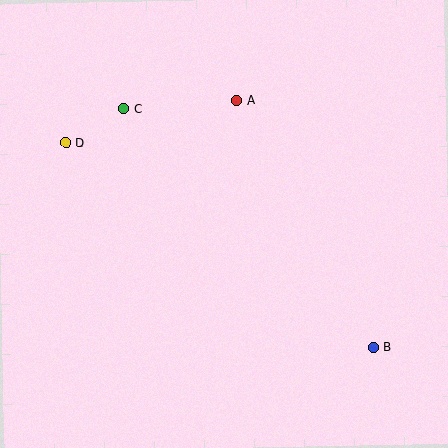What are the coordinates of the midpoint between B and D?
The midpoint between B and D is at (219, 245).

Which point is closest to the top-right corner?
Point A is closest to the top-right corner.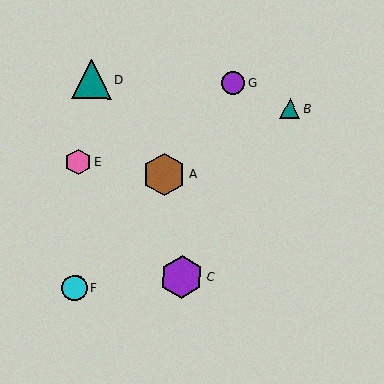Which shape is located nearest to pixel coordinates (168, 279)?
The purple hexagon (labeled C) at (182, 277) is nearest to that location.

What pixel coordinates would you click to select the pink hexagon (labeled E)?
Click at (78, 163) to select the pink hexagon E.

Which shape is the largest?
The purple hexagon (labeled C) is the largest.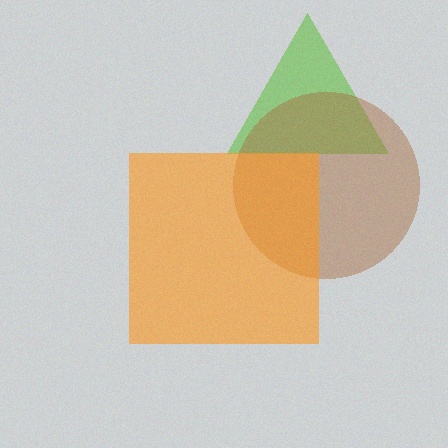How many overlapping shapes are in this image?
There are 3 overlapping shapes in the image.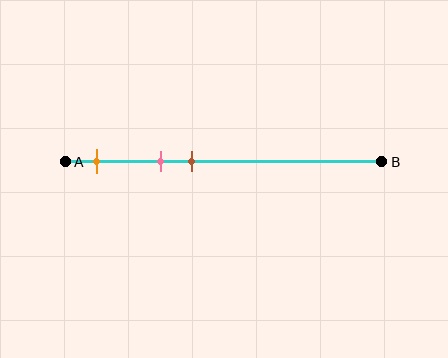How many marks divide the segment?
There are 3 marks dividing the segment.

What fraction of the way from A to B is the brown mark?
The brown mark is approximately 40% (0.4) of the way from A to B.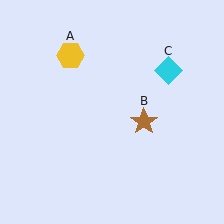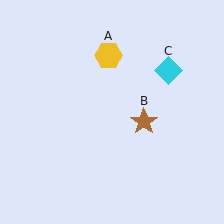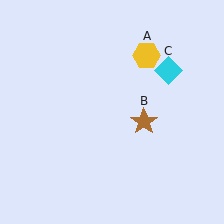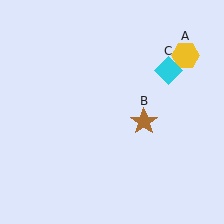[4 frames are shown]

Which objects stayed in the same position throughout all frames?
Brown star (object B) and cyan diamond (object C) remained stationary.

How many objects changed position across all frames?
1 object changed position: yellow hexagon (object A).